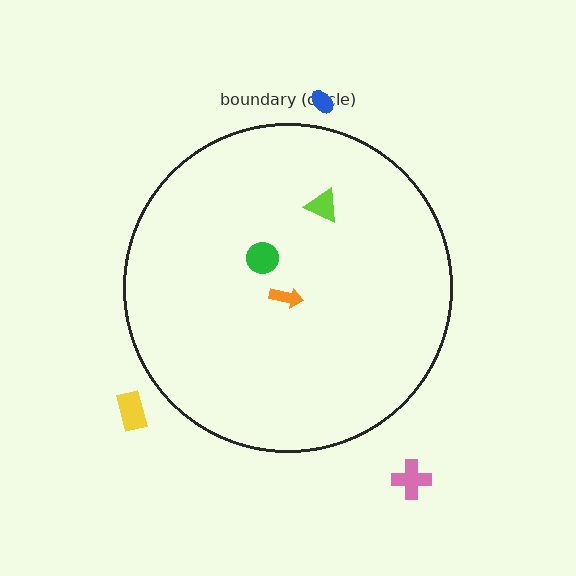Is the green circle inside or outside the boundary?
Inside.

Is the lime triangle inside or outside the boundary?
Inside.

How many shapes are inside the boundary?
3 inside, 3 outside.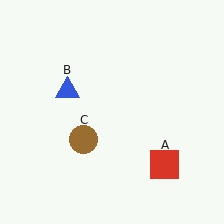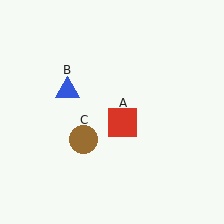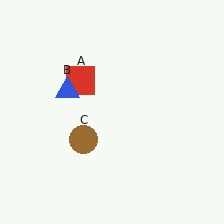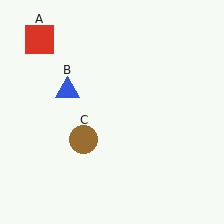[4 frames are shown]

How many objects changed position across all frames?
1 object changed position: red square (object A).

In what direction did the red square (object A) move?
The red square (object A) moved up and to the left.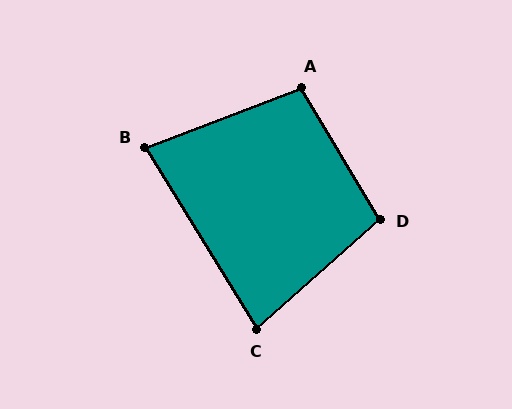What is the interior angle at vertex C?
Approximately 80 degrees (acute).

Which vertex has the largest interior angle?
D, at approximately 101 degrees.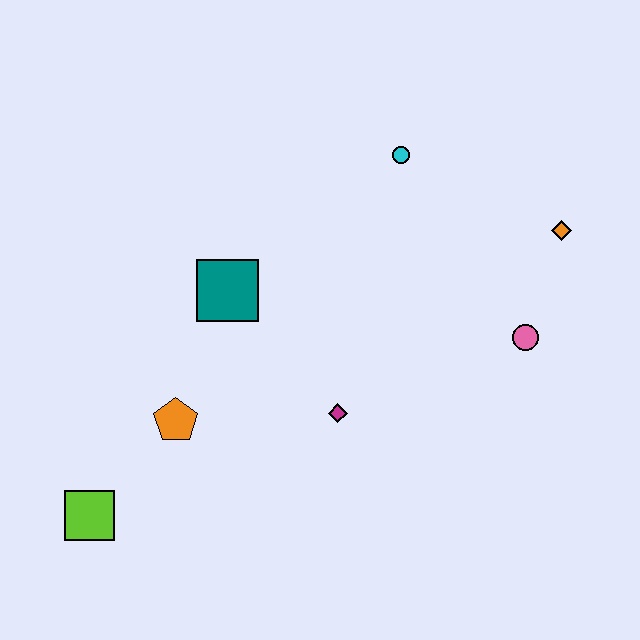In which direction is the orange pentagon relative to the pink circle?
The orange pentagon is to the left of the pink circle.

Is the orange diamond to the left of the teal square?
No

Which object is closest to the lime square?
The orange pentagon is closest to the lime square.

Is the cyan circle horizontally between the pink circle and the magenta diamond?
Yes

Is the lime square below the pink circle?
Yes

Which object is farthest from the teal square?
The orange diamond is farthest from the teal square.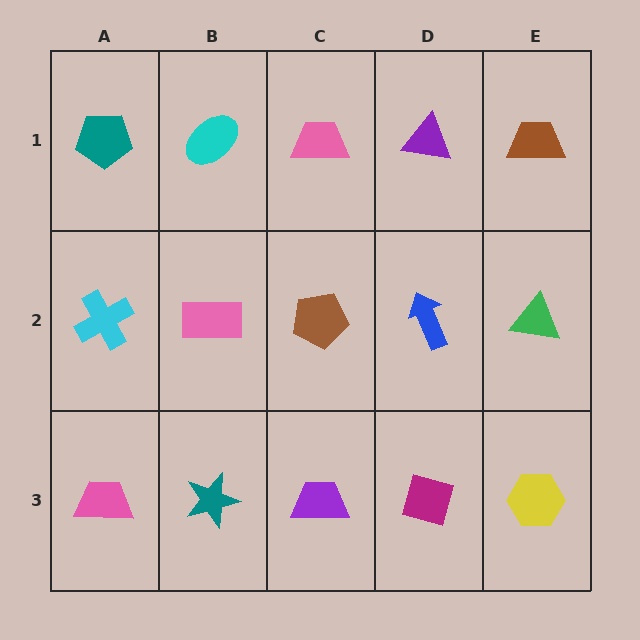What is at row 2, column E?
A green triangle.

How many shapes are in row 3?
5 shapes.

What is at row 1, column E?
A brown trapezoid.